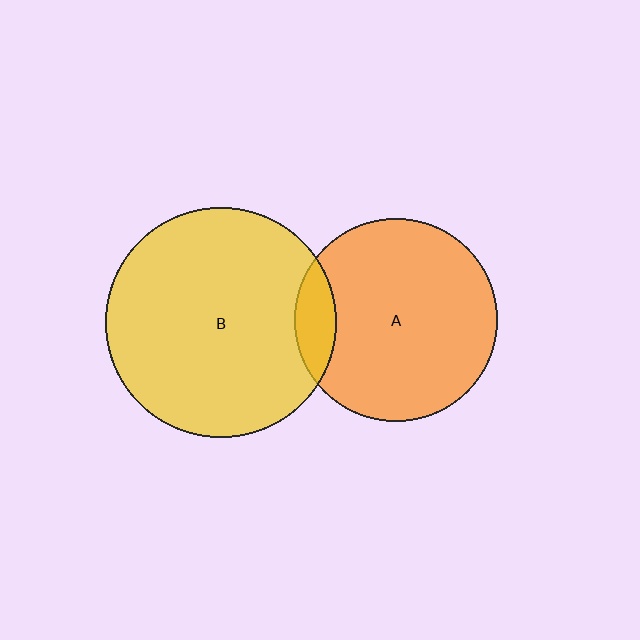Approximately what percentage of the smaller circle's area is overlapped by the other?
Approximately 10%.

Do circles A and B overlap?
Yes.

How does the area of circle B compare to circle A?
Approximately 1.3 times.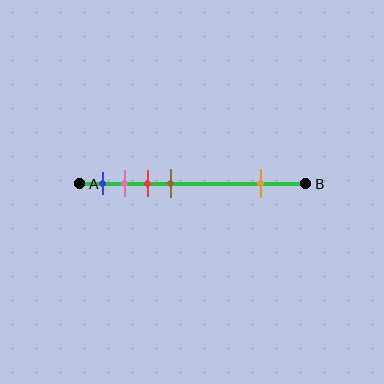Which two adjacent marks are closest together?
The pink and red marks are the closest adjacent pair.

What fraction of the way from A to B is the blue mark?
The blue mark is approximately 10% (0.1) of the way from A to B.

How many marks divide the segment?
There are 5 marks dividing the segment.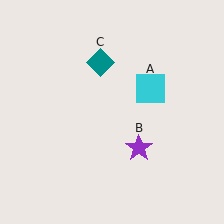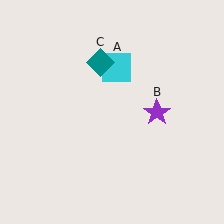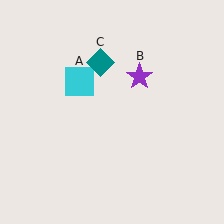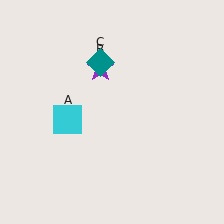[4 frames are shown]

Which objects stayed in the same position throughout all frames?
Teal diamond (object C) remained stationary.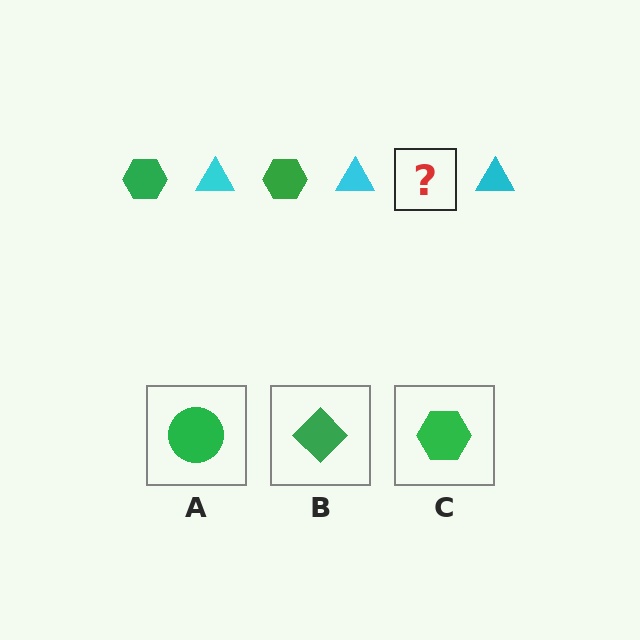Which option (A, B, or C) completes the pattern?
C.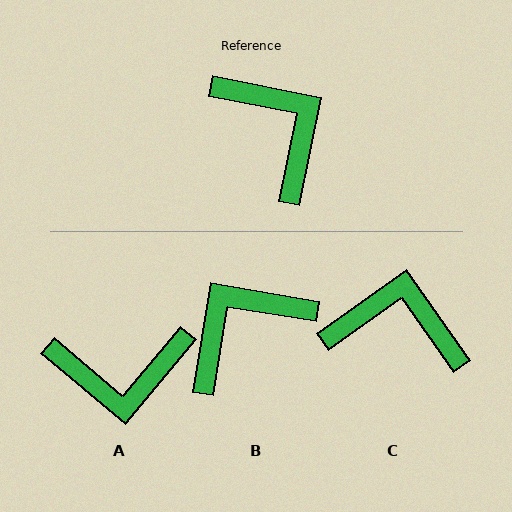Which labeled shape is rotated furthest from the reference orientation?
A, about 119 degrees away.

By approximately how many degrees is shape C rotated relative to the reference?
Approximately 46 degrees counter-clockwise.